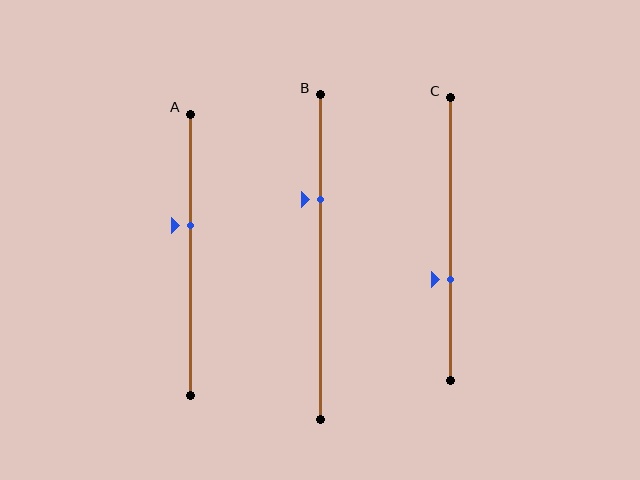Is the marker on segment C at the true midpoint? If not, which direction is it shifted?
No, the marker on segment C is shifted downward by about 14% of the segment length.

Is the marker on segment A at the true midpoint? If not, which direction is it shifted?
No, the marker on segment A is shifted upward by about 10% of the segment length.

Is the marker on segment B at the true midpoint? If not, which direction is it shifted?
No, the marker on segment B is shifted upward by about 18% of the segment length.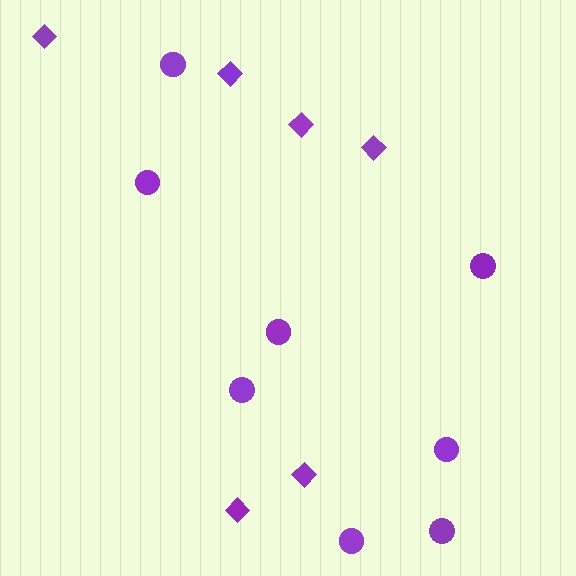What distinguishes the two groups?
There are 2 groups: one group of diamonds (6) and one group of circles (8).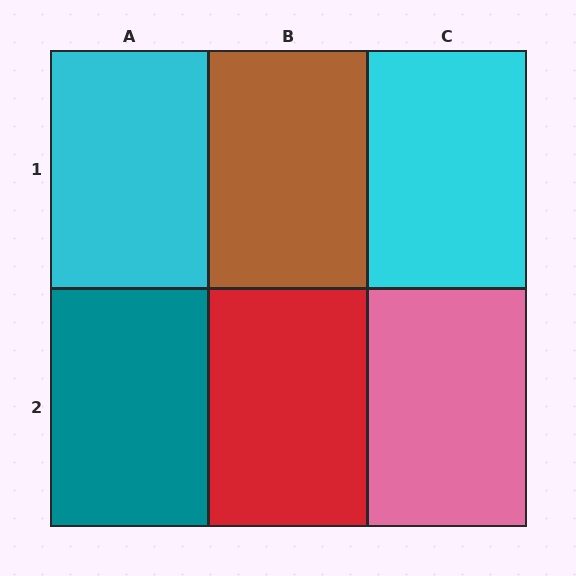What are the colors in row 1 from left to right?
Cyan, brown, cyan.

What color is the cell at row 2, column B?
Red.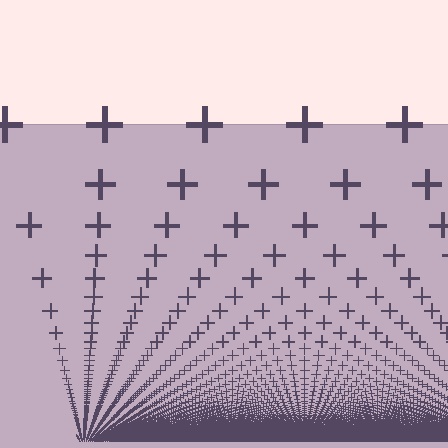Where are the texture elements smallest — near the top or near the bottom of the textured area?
Near the bottom.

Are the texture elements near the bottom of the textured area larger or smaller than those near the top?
Smaller. The gradient is inverted — elements near the bottom are smaller and denser.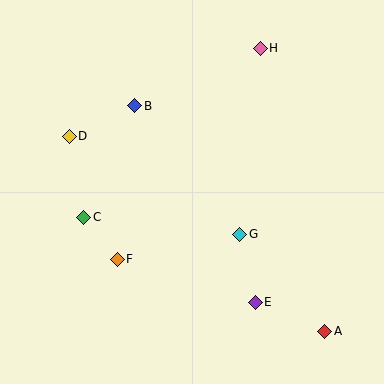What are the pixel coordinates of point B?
Point B is at (135, 106).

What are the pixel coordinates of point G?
Point G is at (240, 234).